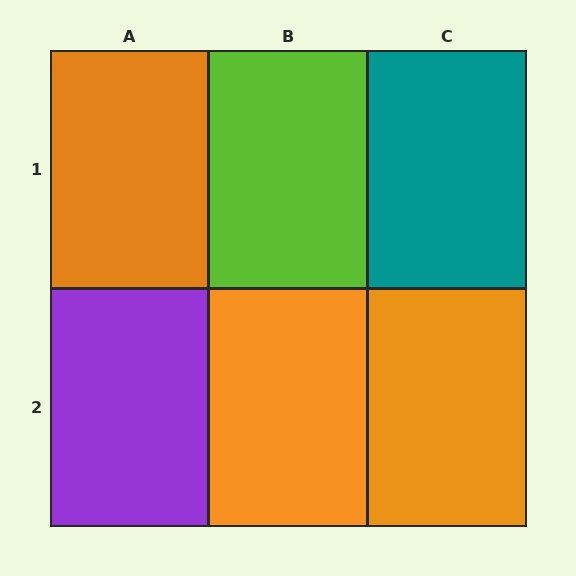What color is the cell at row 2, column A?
Purple.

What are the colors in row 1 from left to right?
Orange, lime, teal.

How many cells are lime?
1 cell is lime.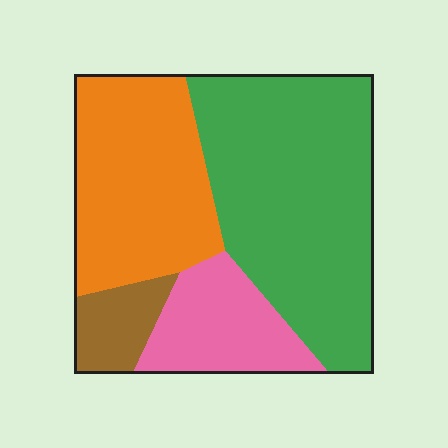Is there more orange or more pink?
Orange.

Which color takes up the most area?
Green, at roughly 45%.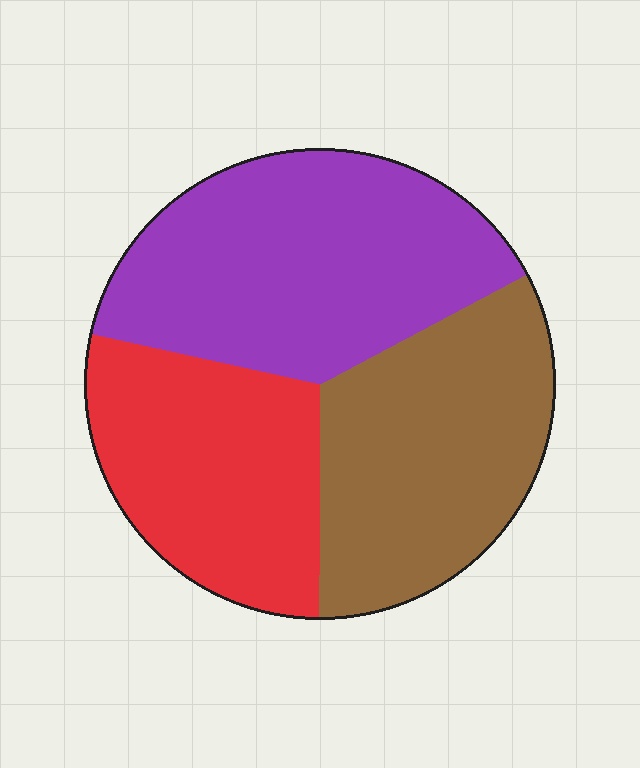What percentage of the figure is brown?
Brown takes up about one third (1/3) of the figure.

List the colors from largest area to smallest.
From largest to smallest: purple, brown, red.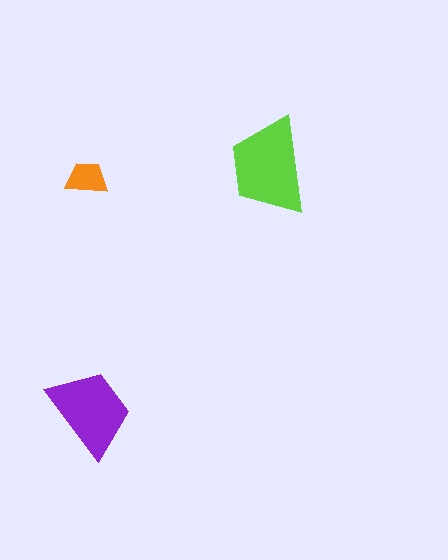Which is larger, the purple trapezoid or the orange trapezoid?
The purple one.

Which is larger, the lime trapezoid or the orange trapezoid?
The lime one.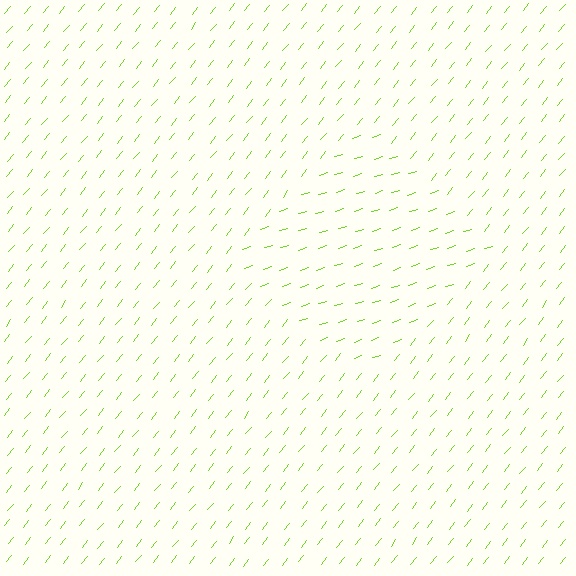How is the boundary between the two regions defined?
The boundary is defined purely by a change in line orientation (approximately 33 degrees difference). All lines are the same color and thickness.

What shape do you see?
I see a diamond.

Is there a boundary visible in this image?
Yes, there is a texture boundary formed by a change in line orientation.